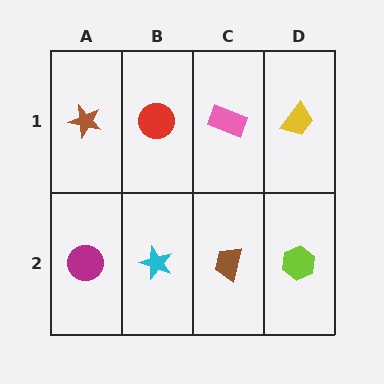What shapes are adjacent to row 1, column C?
A brown trapezoid (row 2, column C), a red circle (row 1, column B), a yellow trapezoid (row 1, column D).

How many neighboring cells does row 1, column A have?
2.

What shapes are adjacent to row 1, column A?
A magenta circle (row 2, column A), a red circle (row 1, column B).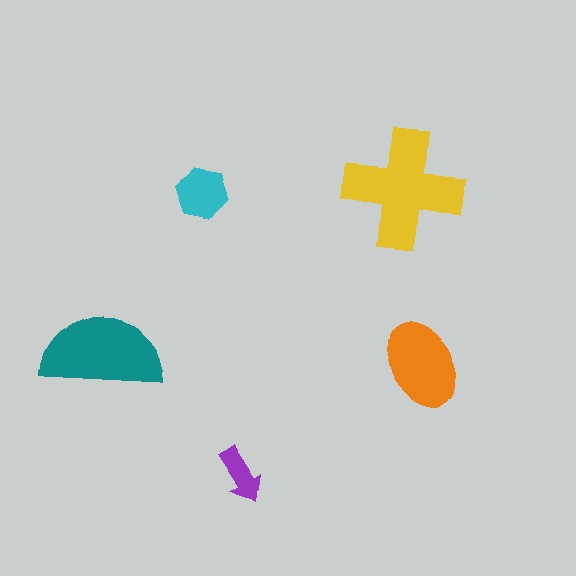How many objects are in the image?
There are 5 objects in the image.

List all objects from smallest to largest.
The purple arrow, the cyan hexagon, the orange ellipse, the teal semicircle, the yellow cross.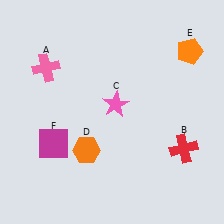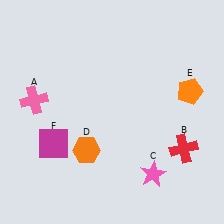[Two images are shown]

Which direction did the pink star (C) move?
The pink star (C) moved down.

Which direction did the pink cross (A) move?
The pink cross (A) moved down.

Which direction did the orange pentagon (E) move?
The orange pentagon (E) moved down.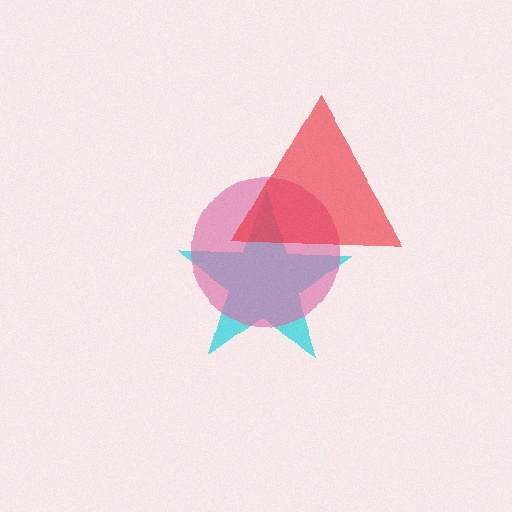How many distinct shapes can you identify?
There are 3 distinct shapes: a cyan star, a pink circle, a red triangle.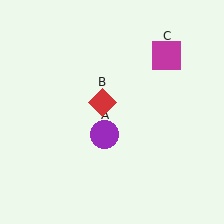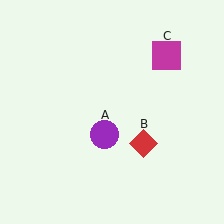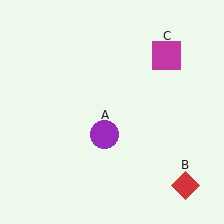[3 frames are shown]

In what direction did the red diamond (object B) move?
The red diamond (object B) moved down and to the right.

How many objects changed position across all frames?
1 object changed position: red diamond (object B).